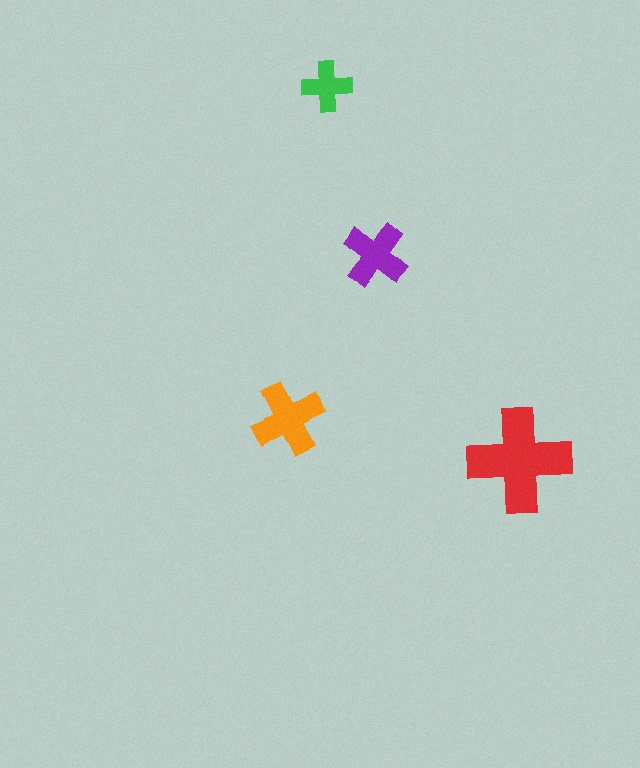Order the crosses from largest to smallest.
the red one, the orange one, the purple one, the green one.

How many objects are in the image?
There are 4 objects in the image.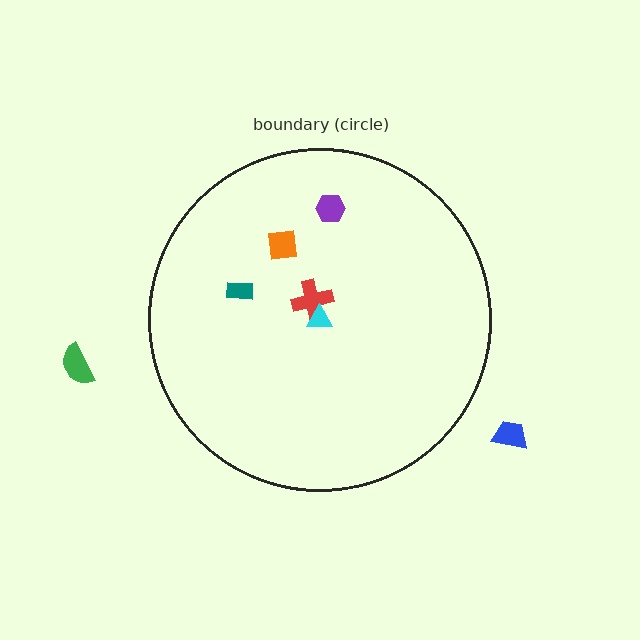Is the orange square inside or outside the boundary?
Inside.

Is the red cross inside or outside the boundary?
Inside.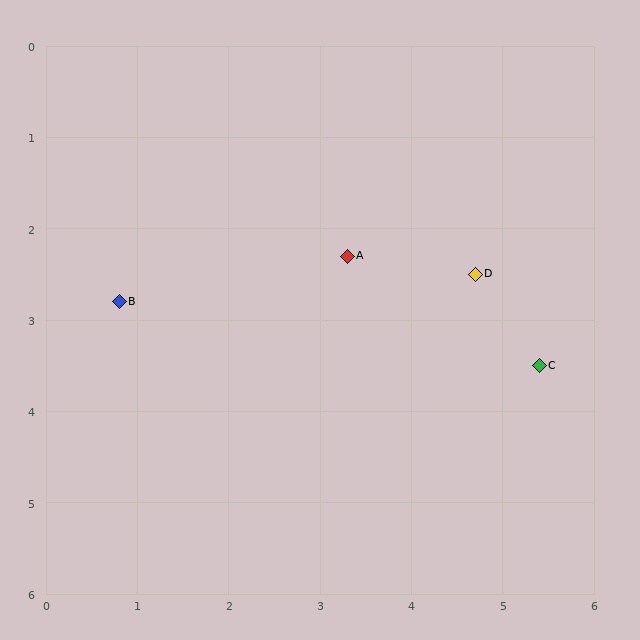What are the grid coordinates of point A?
Point A is at approximately (3.3, 2.3).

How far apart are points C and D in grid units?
Points C and D are about 1.2 grid units apart.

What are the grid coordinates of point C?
Point C is at approximately (5.4, 3.5).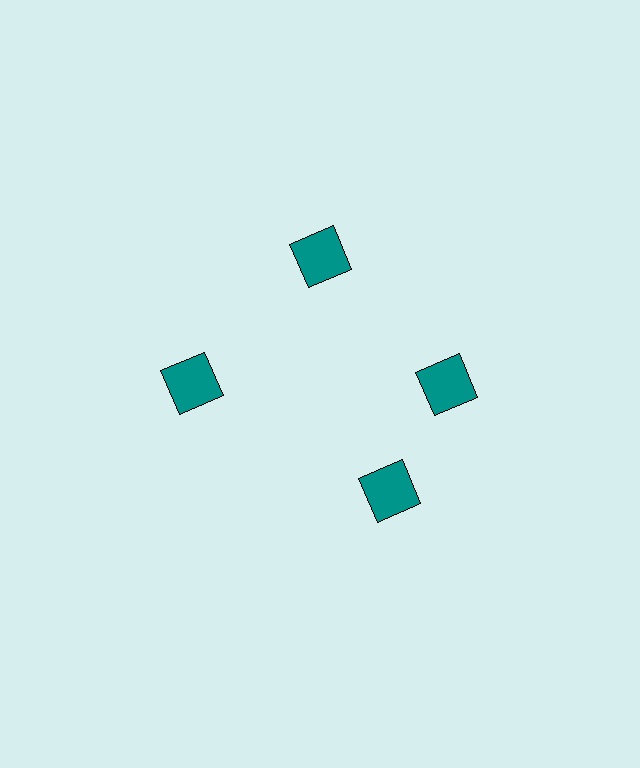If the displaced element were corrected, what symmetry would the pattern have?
It would have 4-fold rotational symmetry — the pattern would map onto itself every 90 degrees.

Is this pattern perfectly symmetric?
No. The 4 teal squares are arranged in a ring, but one element near the 6 o'clock position is rotated out of alignment along the ring, breaking the 4-fold rotational symmetry.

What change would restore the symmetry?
The symmetry would be restored by rotating it back into even spacing with its neighbors so that all 4 squares sit at equal angles and equal distance from the center.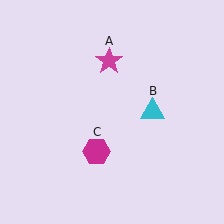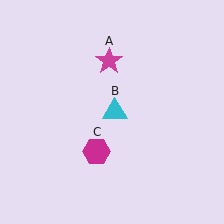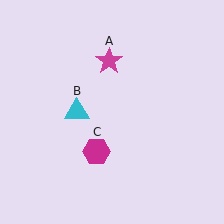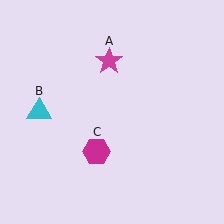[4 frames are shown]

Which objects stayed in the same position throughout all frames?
Magenta star (object A) and magenta hexagon (object C) remained stationary.